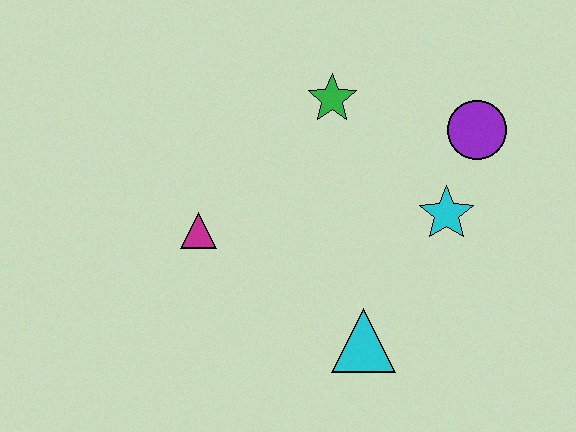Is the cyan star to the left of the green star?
No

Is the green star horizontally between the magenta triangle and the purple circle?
Yes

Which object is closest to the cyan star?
The purple circle is closest to the cyan star.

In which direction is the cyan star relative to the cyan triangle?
The cyan star is above the cyan triangle.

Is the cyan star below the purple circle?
Yes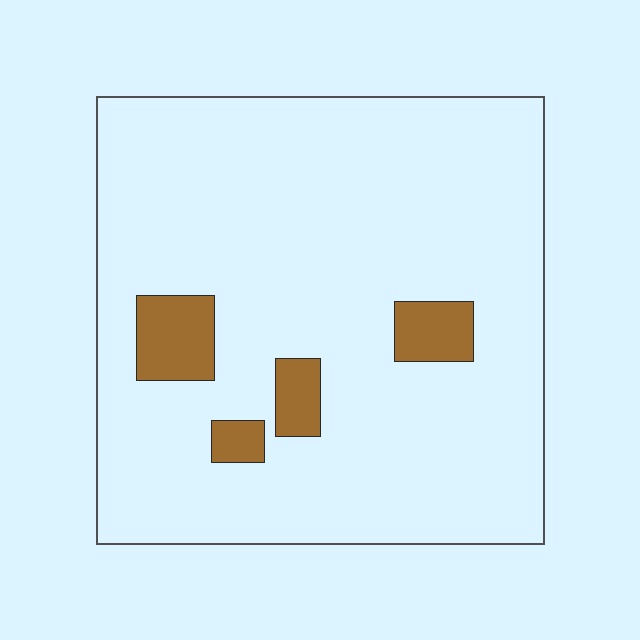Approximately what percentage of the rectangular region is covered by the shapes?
Approximately 10%.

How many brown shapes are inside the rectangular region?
4.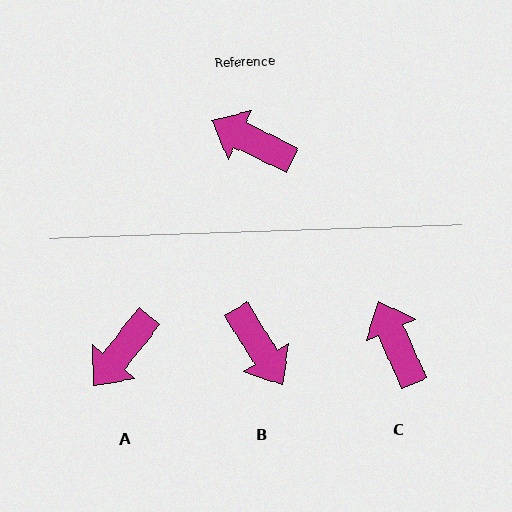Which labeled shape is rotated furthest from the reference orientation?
B, about 148 degrees away.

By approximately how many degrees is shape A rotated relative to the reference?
Approximately 77 degrees counter-clockwise.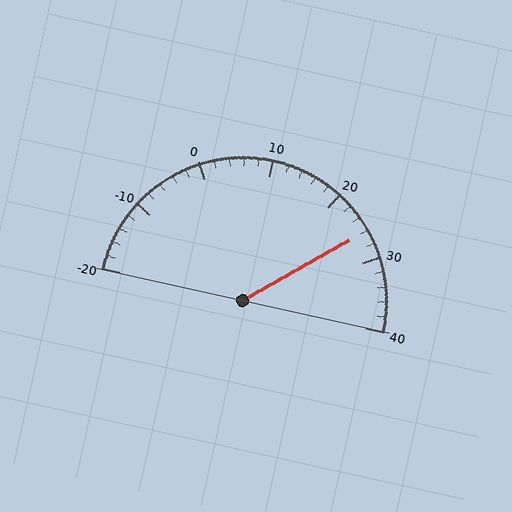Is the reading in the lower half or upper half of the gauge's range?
The reading is in the upper half of the range (-20 to 40).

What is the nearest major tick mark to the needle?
The nearest major tick mark is 30.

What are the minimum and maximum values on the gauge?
The gauge ranges from -20 to 40.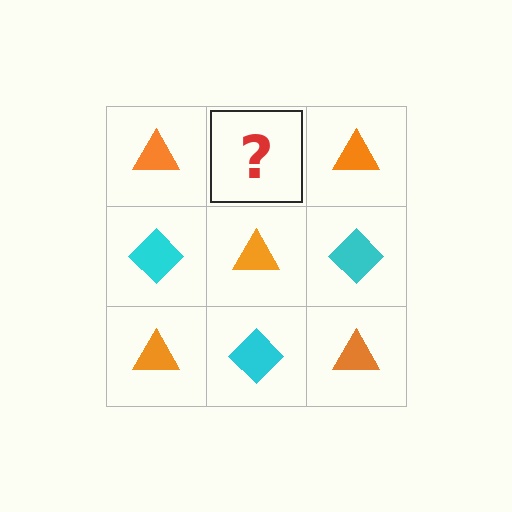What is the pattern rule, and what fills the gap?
The rule is that it alternates orange triangle and cyan diamond in a checkerboard pattern. The gap should be filled with a cyan diamond.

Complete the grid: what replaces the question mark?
The question mark should be replaced with a cyan diamond.